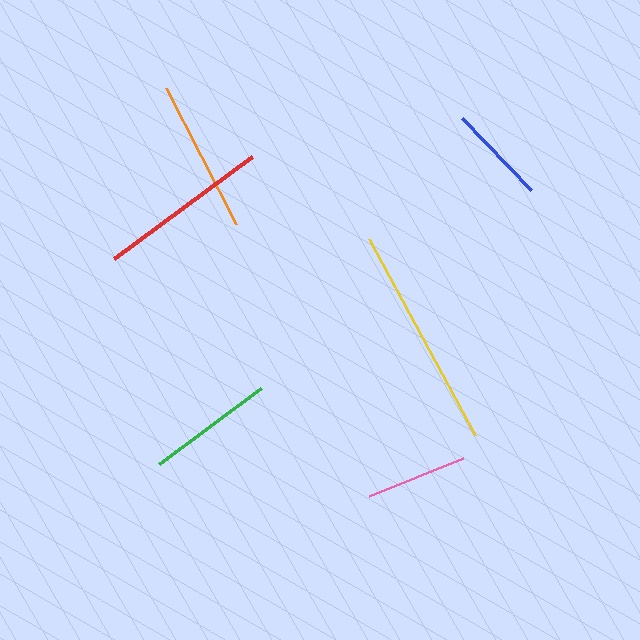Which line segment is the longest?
The yellow line is the longest at approximately 223 pixels.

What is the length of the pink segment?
The pink segment is approximately 102 pixels long.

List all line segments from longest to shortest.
From longest to shortest: yellow, red, orange, green, pink, blue.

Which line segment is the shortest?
The blue line is the shortest at approximately 99 pixels.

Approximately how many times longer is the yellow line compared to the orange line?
The yellow line is approximately 1.5 times the length of the orange line.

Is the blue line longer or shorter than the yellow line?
The yellow line is longer than the blue line.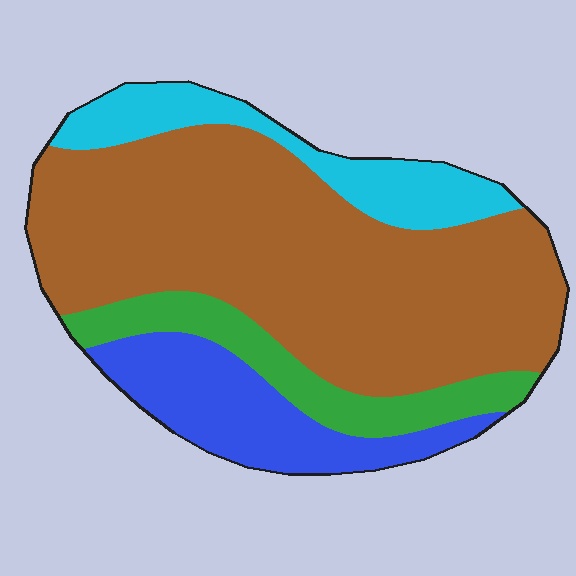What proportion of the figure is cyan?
Cyan takes up about one eighth (1/8) of the figure.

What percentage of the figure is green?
Green covers roughly 15% of the figure.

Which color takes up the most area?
Brown, at roughly 60%.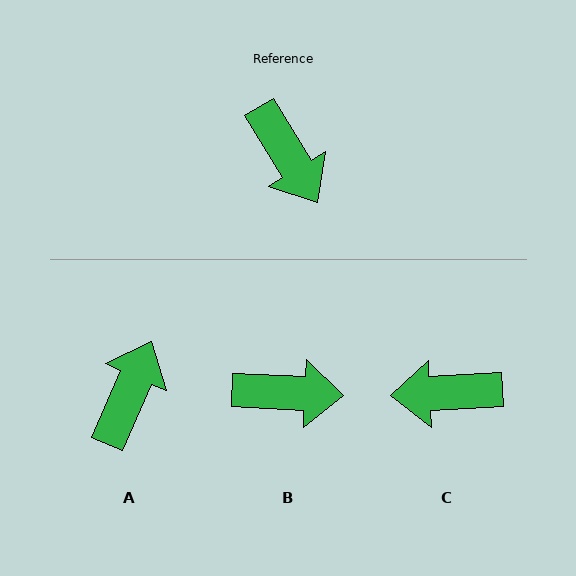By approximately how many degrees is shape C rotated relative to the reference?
Approximately 118 degrees clockwise.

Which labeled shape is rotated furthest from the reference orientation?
A, about 125 degrees away.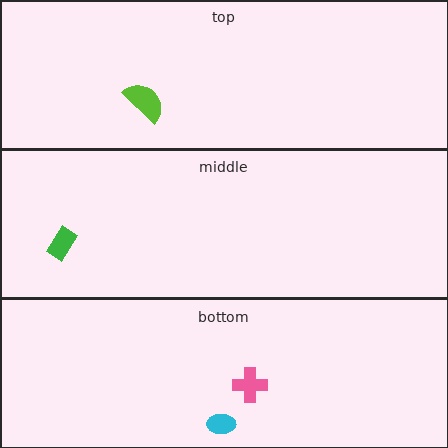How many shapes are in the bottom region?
2.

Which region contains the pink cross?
The bottom region.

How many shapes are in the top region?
1.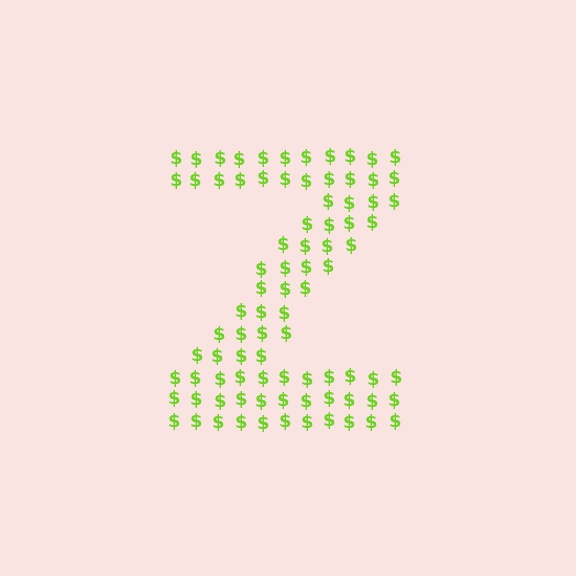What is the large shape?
The large shape is the letter Z.